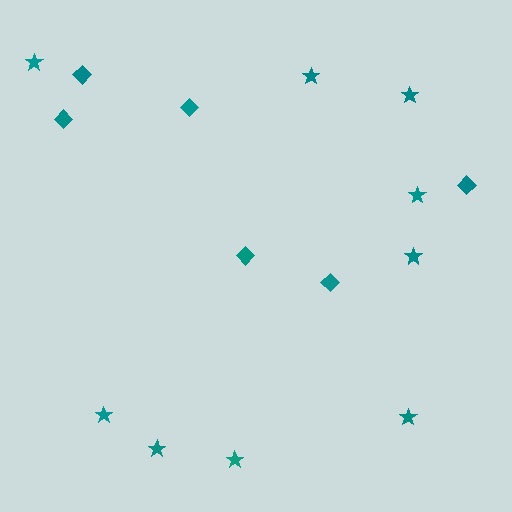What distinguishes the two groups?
There are 2 groups: one group of diamonds (6) and one group of stars (9).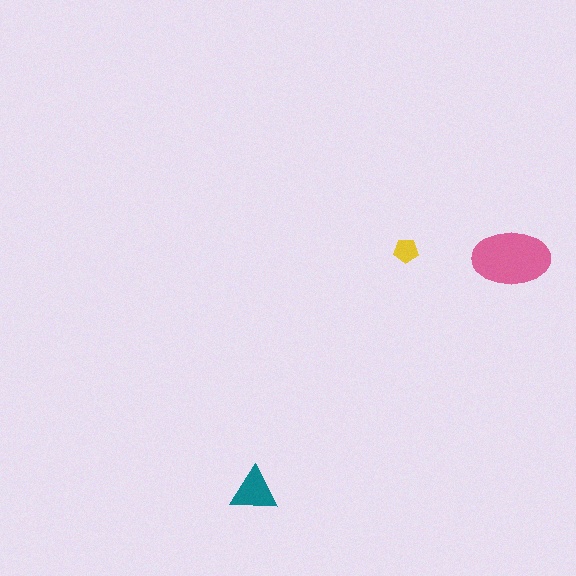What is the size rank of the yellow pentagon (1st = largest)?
3rd.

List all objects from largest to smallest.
The pink ellipse, the teal triangle, the yellow pentagon.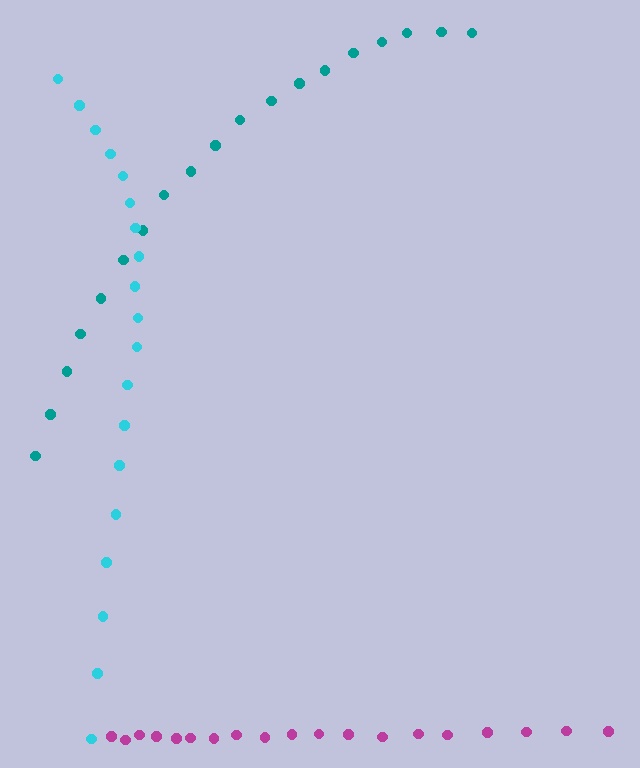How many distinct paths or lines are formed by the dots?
There are 3 distinct paths.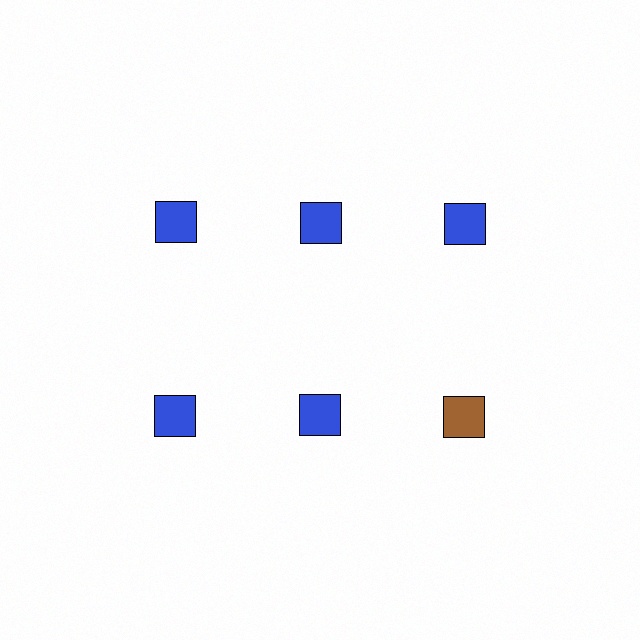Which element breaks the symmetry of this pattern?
The brown square in the second row, center column breaks the symmetry. All other shapes are blue squares.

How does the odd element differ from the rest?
It has a different color: brown instead of blue.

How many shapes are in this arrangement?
There are 6 shapes arranged in a grid pattern.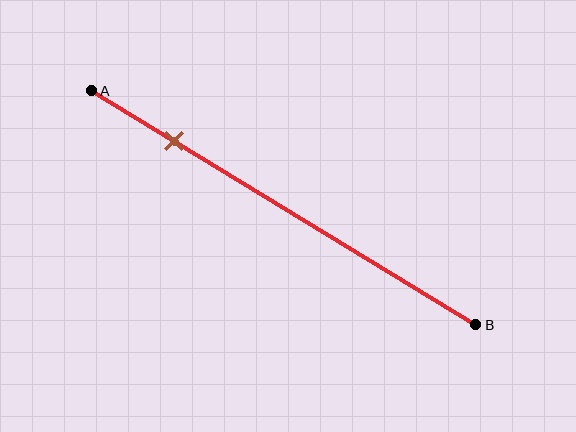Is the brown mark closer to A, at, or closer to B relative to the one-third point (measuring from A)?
The brown mark is closer to point A than the one-third point of segment AB.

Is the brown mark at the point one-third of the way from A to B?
No, the mark is at about 20% from A, not at the 33% one-third point.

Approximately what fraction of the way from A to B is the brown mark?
The brown mark is approximately 20% of the way from A to B.